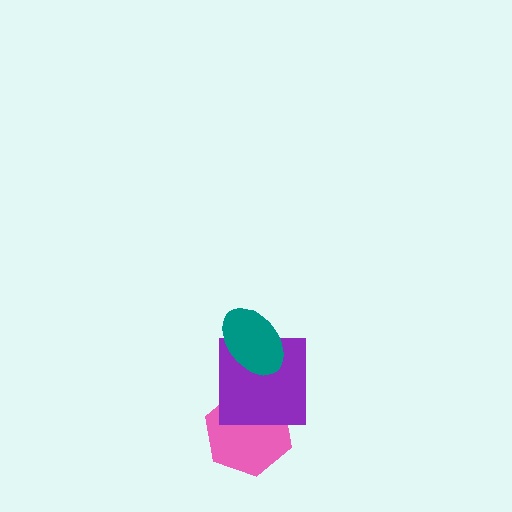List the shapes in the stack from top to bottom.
From top to bottom: the teal ellipse, the purple square, the pink hexagon.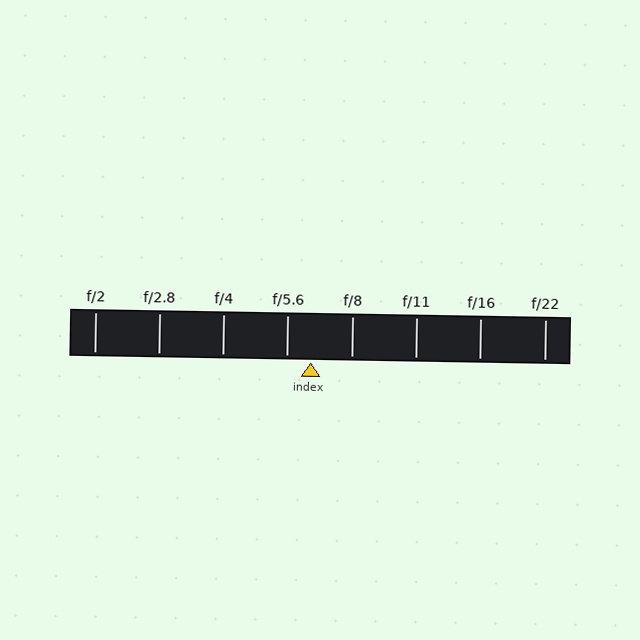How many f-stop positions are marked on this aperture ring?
There are 8 f-stop positions marked.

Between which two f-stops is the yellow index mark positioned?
The index mark is between f/5.6 and f/8.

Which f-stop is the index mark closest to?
The index mark is closest to f/5.6.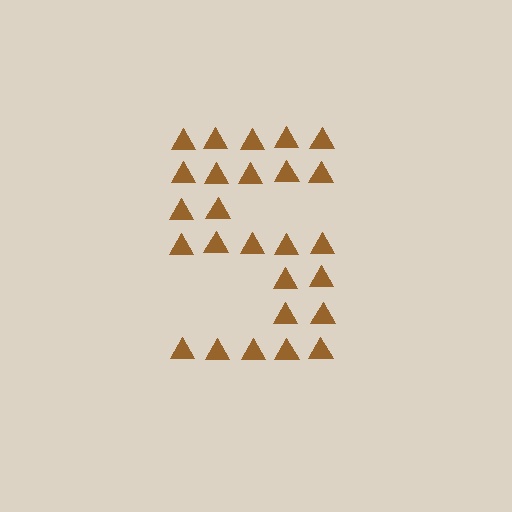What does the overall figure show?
The overall figure shows the digit 5.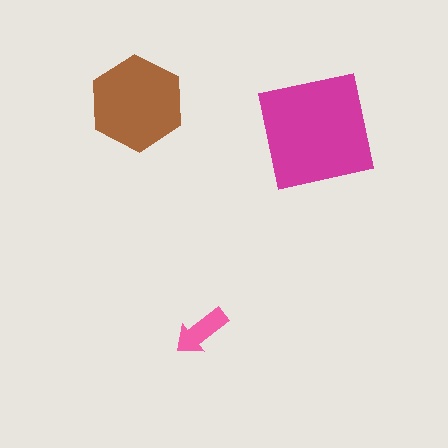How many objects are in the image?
There are 3 objects in the image.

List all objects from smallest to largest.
The pink arrow, the brown hexagon, the magenta square.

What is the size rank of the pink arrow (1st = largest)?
3rd.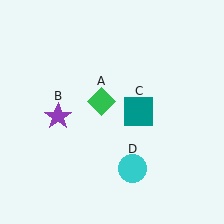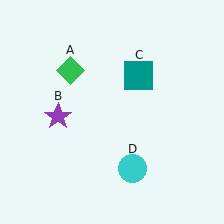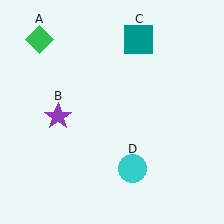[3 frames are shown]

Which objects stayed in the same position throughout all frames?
Purple star (object B) and cyan circle (object D) remained stationary.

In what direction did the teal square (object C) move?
The teal square (object C) moved up.